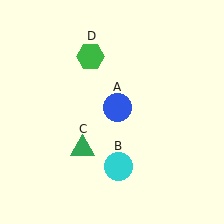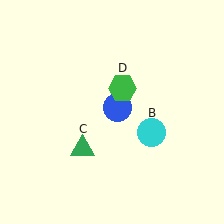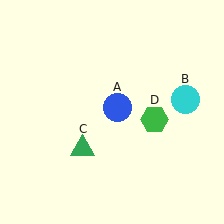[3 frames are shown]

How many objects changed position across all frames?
2 objects changed position: cyan circle (object B), green hexagon (object D).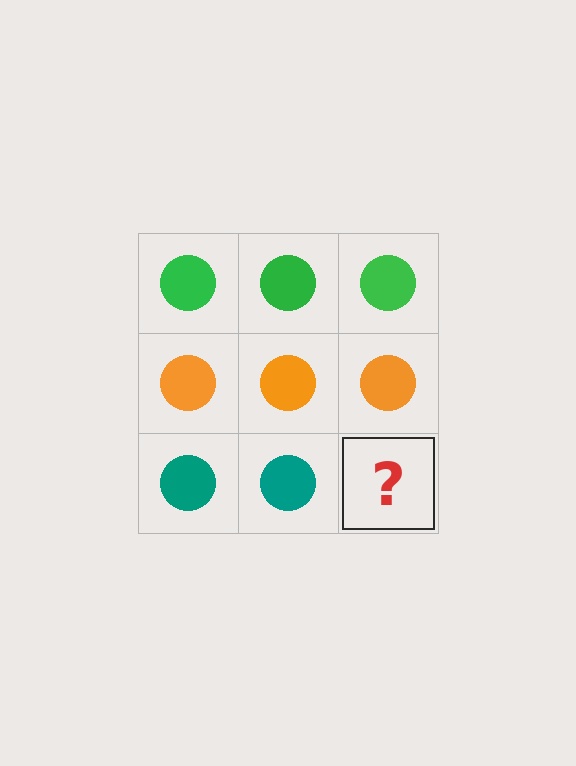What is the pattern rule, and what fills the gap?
The rule is that each row has a consistent color. The gap should be filled with a teal circle.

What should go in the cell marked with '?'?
The missing cell should contain a teal circle.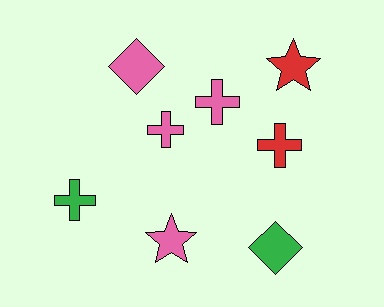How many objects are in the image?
There are 8 objects.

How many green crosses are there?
There is 1 green cross.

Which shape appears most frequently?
Cross, with 4 objects.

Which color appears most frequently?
Pink, with 4 objects.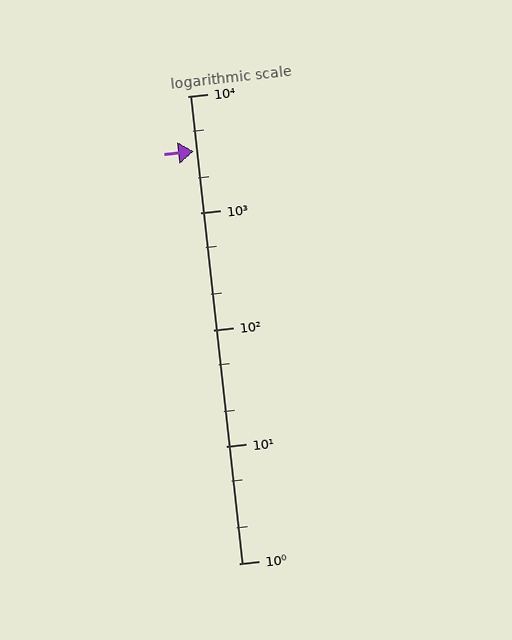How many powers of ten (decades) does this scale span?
The scale spans 4 decades, from 1 to 10000.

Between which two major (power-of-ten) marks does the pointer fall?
The pointer is between 1000 and 10000.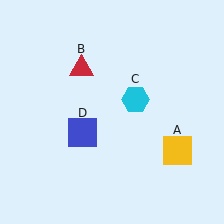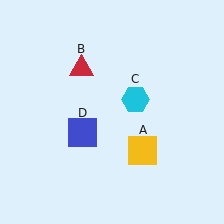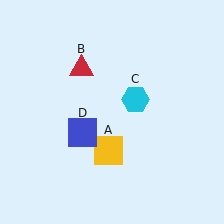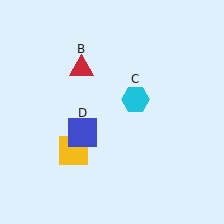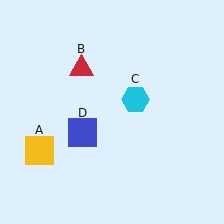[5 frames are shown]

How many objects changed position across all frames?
1 object changed position: yellow square (object A).